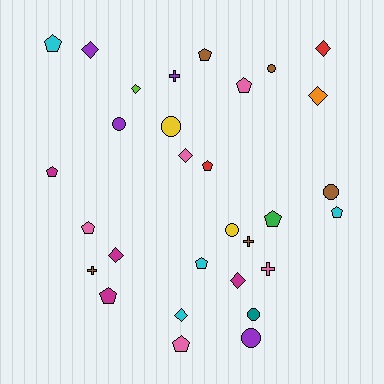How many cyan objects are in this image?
There are 4 cyan objects.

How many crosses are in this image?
There are 4 crosses.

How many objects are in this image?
There are 30 objects.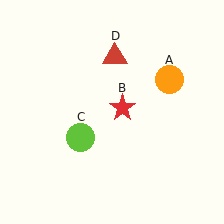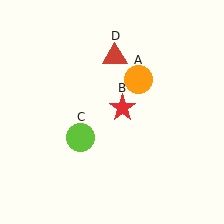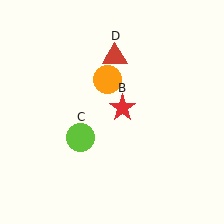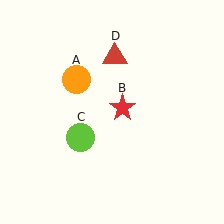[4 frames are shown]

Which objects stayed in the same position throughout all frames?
Red star (object B) and lime circle (object C) and red triangle (object D) remained stationary.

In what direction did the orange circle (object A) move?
The orange circle (object A) moved left.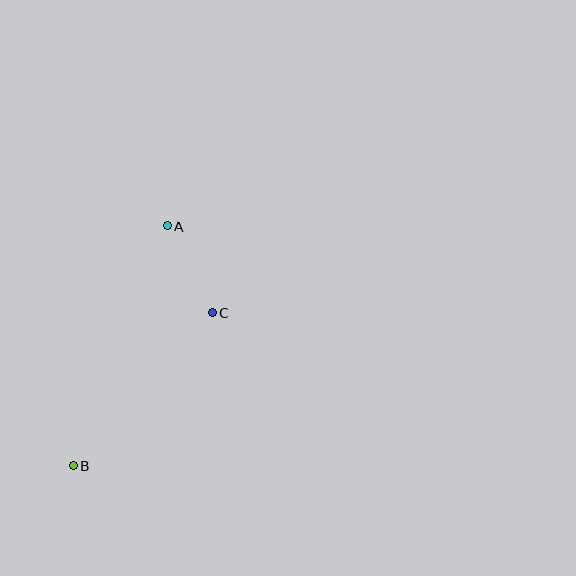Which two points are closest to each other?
Points A and C are closest to each other.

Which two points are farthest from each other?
Points A and B are farthest from each other.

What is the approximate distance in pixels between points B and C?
The distance between B and C is approximately 206 pixels.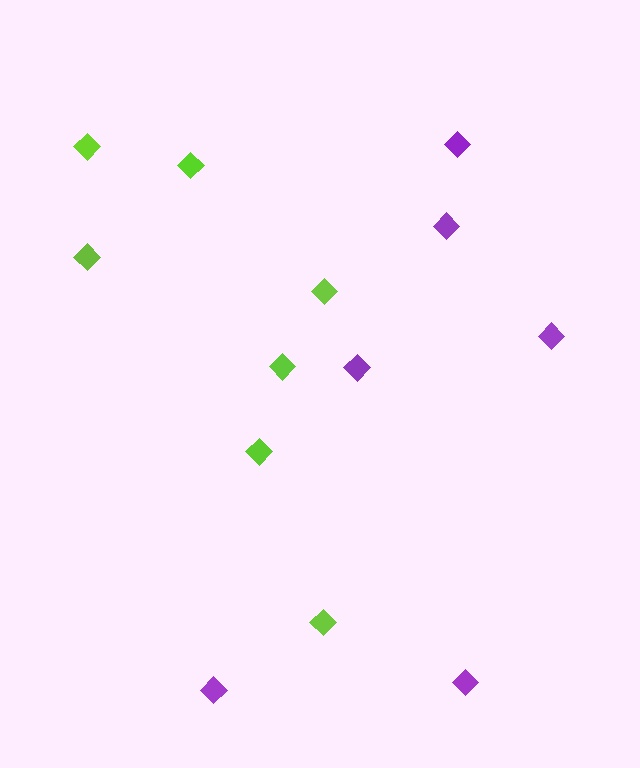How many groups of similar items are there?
There are 2 groups: one group of purple diamonds (6) and one group of lime diamonds (7).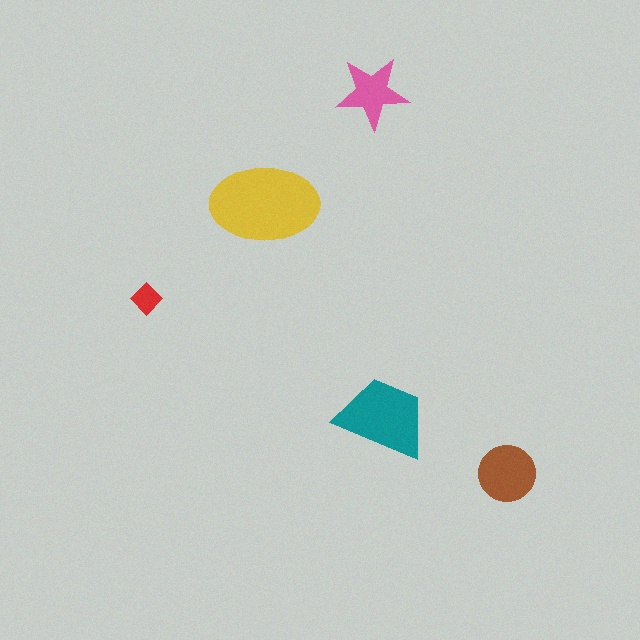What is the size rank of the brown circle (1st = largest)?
3rd.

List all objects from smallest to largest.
The red diamond, the pink star, the brown circle, the teal trapezoid, the yellow ellipse.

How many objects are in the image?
There are 5 objects in the image.